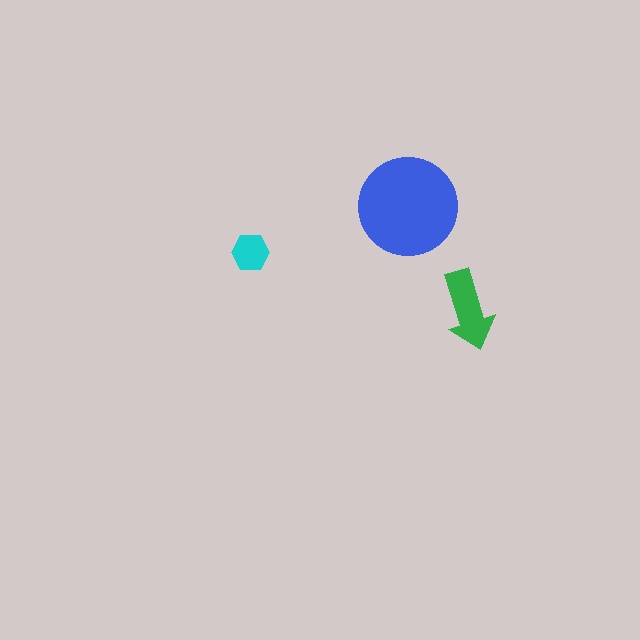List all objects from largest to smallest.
The blue circle, the green arrow, the cyan hexagon.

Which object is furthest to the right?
The green arrow is rightmost.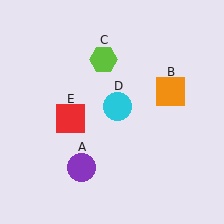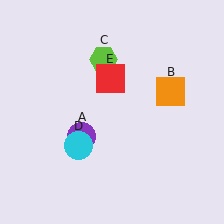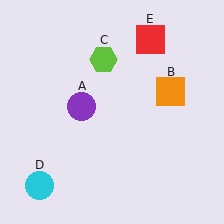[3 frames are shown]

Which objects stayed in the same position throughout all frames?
Orange square (object B) and lime hexagon (object C) remained stationary.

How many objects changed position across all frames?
3 objects changed position: purple circle (object A), cyan circle (object D), red square (object E).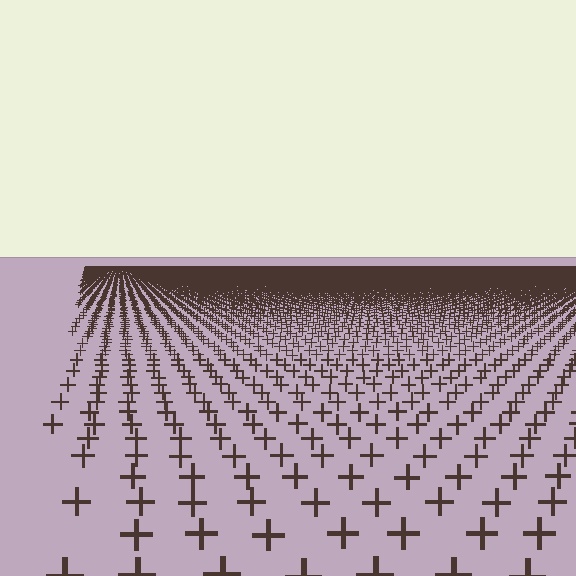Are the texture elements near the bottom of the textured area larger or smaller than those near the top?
Larger. Near the bottom, elements are closer to the viewer and appear at a bigger on-screen size.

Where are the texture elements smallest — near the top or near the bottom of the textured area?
Near the top.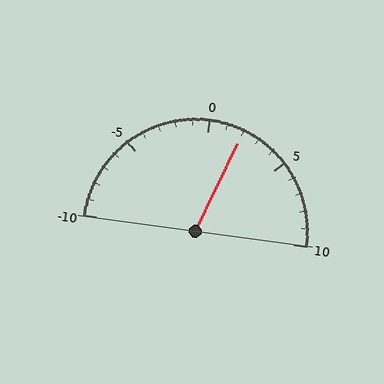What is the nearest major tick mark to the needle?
The nearest major tick mark is 0.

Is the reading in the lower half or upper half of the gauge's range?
The reading is in the upper half of the range (-10 to 10).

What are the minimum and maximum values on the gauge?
The gauge ranges from -10 to 10.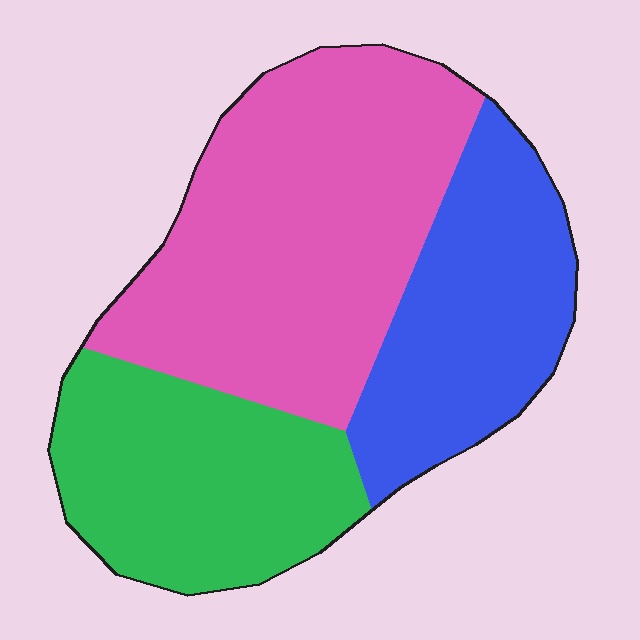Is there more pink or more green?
Pink.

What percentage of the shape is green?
Green covers about 30% of the shape.